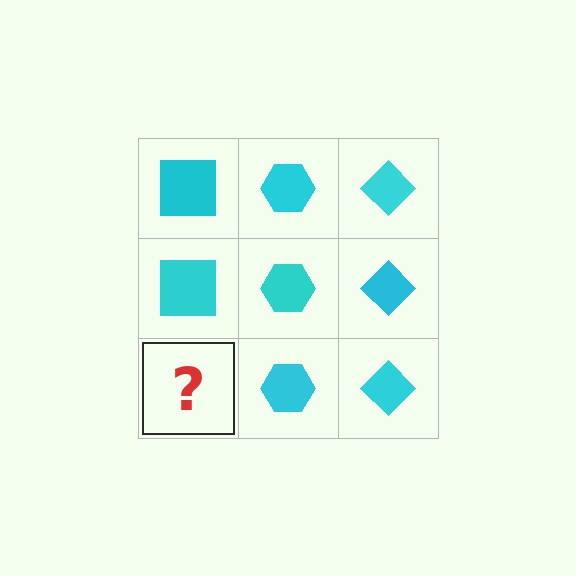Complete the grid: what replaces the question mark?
The question mark should be replaced with a cyan square.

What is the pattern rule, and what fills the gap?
The rule is that each column has a consistent shape. The gap should be filled with a cyan square.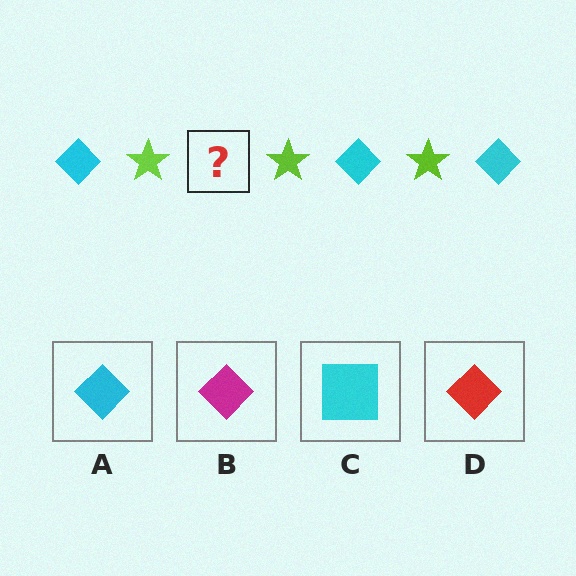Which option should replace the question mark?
Option A.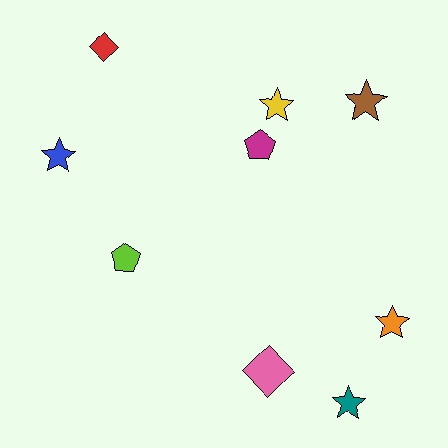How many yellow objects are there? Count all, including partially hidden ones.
There is 1 yellow object.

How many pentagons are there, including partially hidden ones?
There are 2 pentagons.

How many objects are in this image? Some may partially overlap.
There are 9 objects.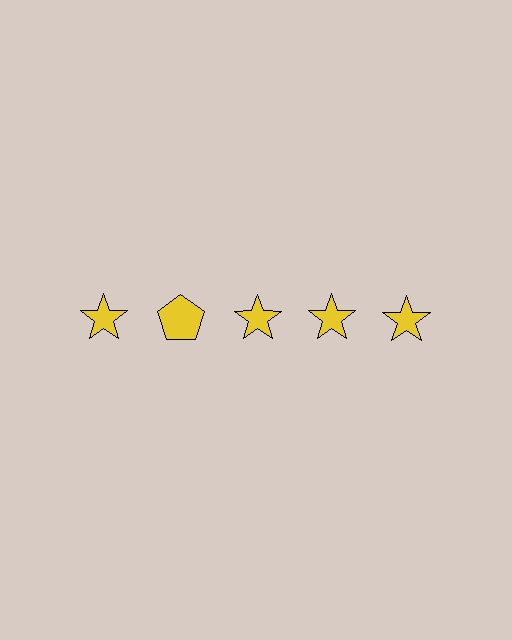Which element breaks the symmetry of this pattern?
The yellow pentagon in the top row, second from left column breaks the symmetry. All other shapes are yellow stars.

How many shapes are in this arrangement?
There are 5 shapes arranged in a grid pattern.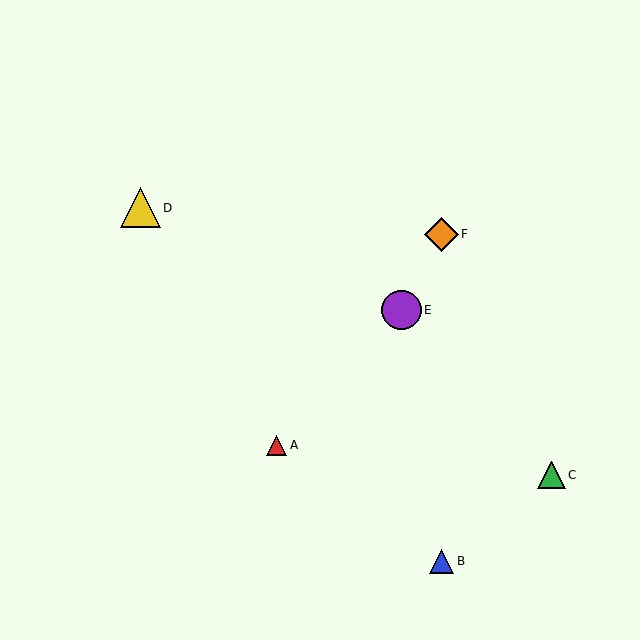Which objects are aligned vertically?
Objects B, F are aligned vertically.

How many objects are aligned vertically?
2 objects (B, F) are aligned vertically.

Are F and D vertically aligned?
No, F is at x≈441 and D is at x≈140.